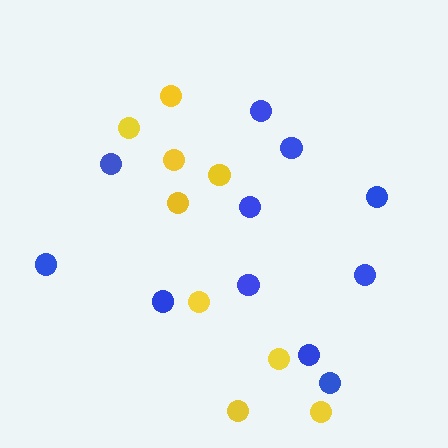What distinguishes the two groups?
There are 2 groups: one group of yellow circles (9) and one group of blue circles (11).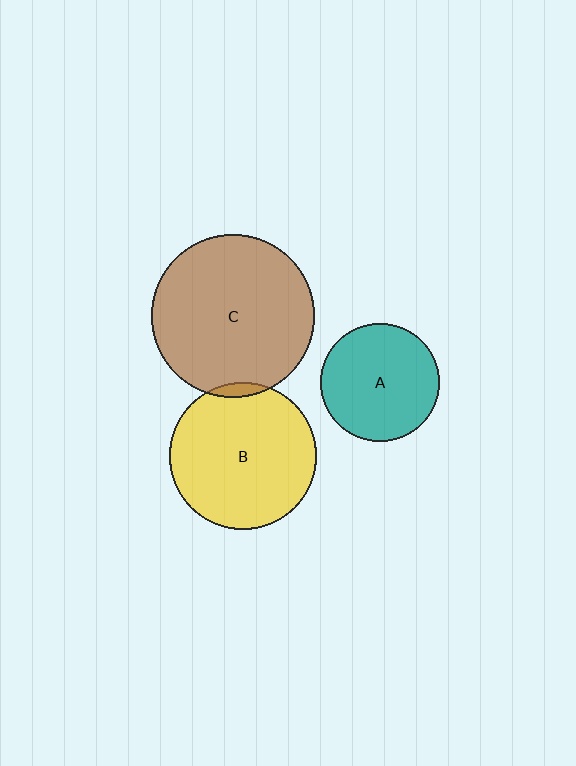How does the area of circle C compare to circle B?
Approximately 1.2 times.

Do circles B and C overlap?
Yes.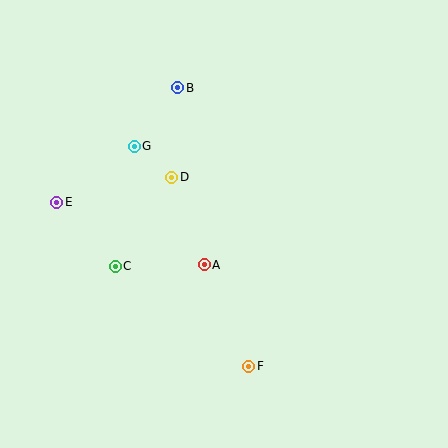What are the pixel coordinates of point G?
Point G is at (134, 146).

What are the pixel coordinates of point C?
Point C is at (115, 266).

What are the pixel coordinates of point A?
Point A is at (204, 265).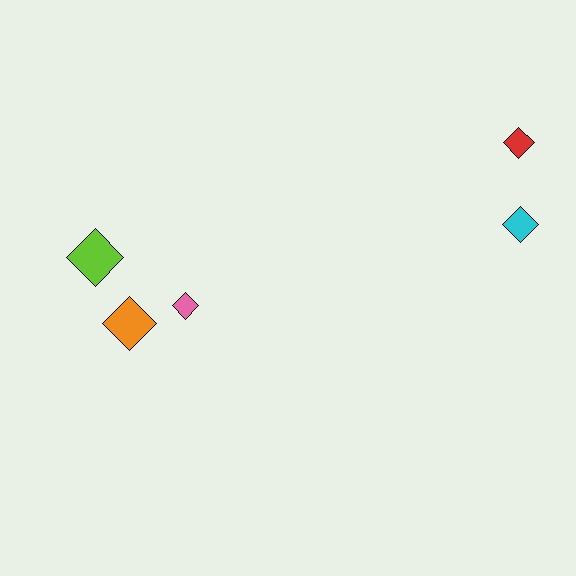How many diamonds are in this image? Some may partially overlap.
There are 5 diamonds.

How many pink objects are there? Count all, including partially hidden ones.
There is 1 pink object.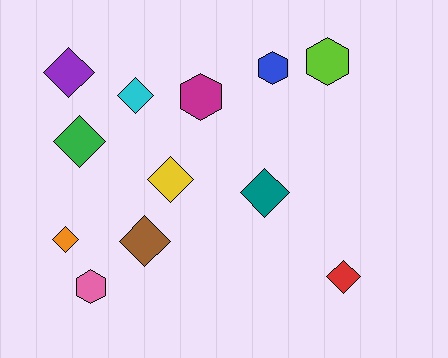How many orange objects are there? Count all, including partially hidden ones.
There is 1 orange object.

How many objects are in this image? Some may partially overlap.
There are 12 objects.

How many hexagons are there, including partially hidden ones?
There are 4 hexagons.